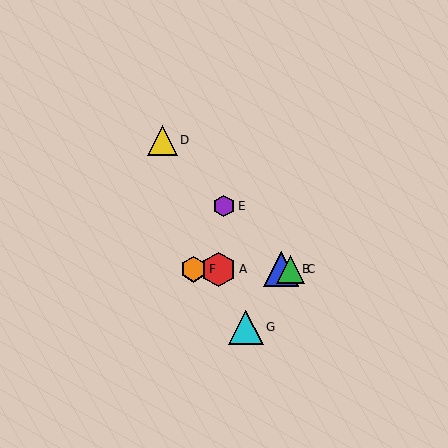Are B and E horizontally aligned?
No, B is at y≈269 and E is at y≈206.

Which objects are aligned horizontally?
Objects A, B, C, F are aligned horizontally.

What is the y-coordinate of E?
Object E is at y≈206.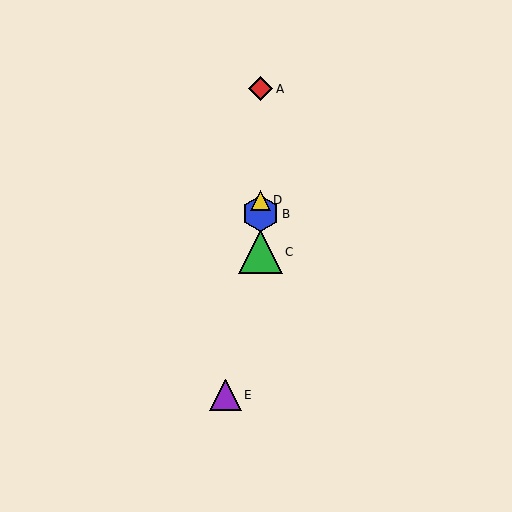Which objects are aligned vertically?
Objects A, B, C, D are aligned vertically.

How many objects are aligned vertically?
4 objects (A, B, C, D) are aligned vertically.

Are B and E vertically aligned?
No, B is at x≈260 and E is at x≈226.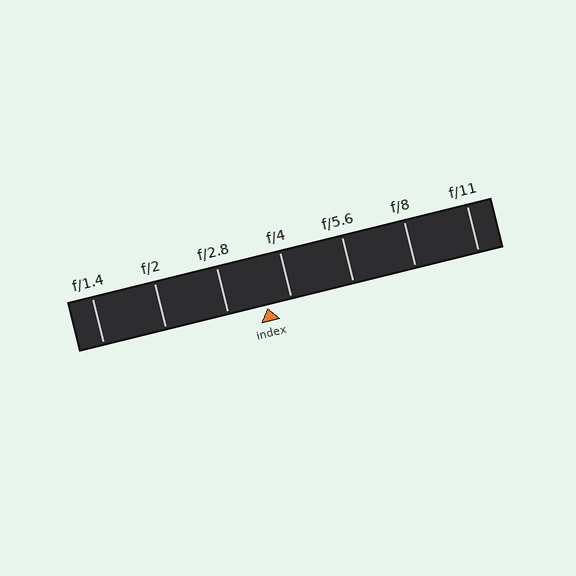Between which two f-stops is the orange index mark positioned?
The index mark is between f/2.8 and f/4.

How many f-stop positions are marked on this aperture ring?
There are 7 f-stop positions marked.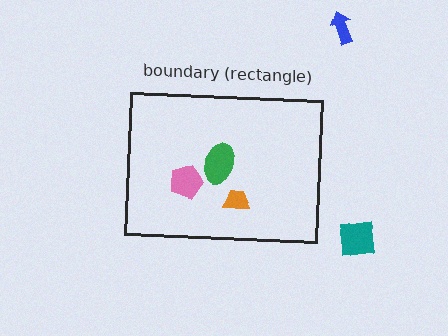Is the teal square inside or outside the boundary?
Outside.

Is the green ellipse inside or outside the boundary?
Inside.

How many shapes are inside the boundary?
3 inside, 2 outside.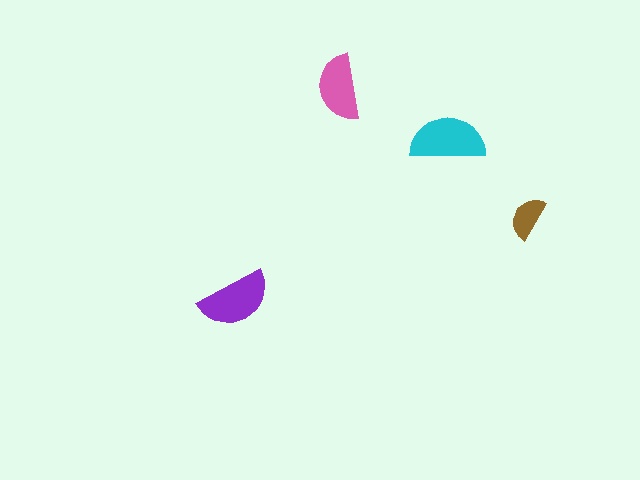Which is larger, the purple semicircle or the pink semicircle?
The purple one.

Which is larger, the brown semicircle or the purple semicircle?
The purple one.